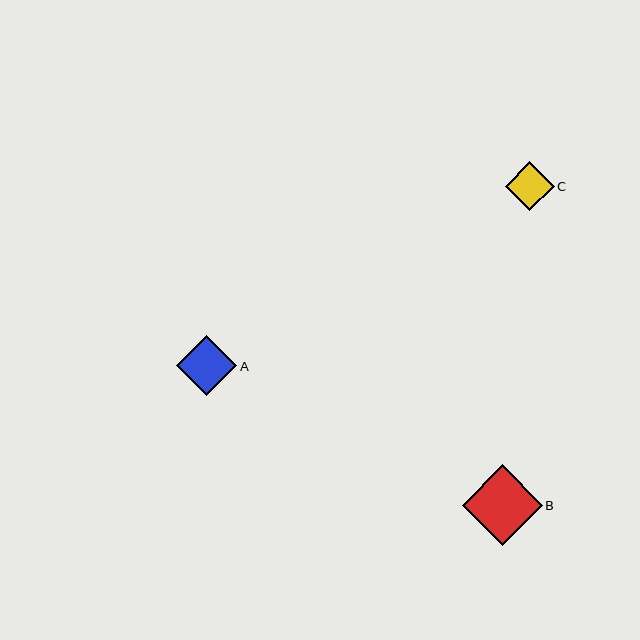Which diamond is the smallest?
Diamond C is the smallest with a size of approximately 49 pixels.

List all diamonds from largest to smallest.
From largest to smallest: B, A, C.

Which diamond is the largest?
Diamond B is the largest with a size of approximately 80 pixels.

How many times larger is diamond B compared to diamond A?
Diamond B is approximately 1.3 times the size of diamond A.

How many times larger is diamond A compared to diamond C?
Diamond A is approximately 1.2 times the size of diamond C.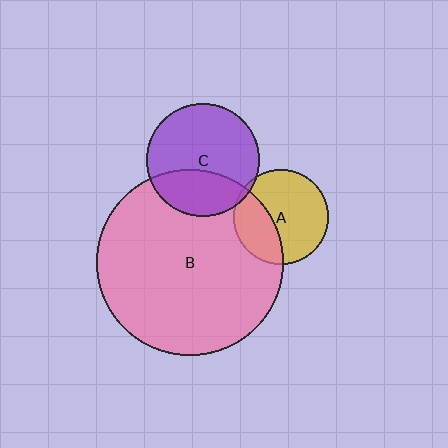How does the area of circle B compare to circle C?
Approximately 2.7 times.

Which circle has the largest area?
Circle B (pink).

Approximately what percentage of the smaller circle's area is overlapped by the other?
Approximately 5%.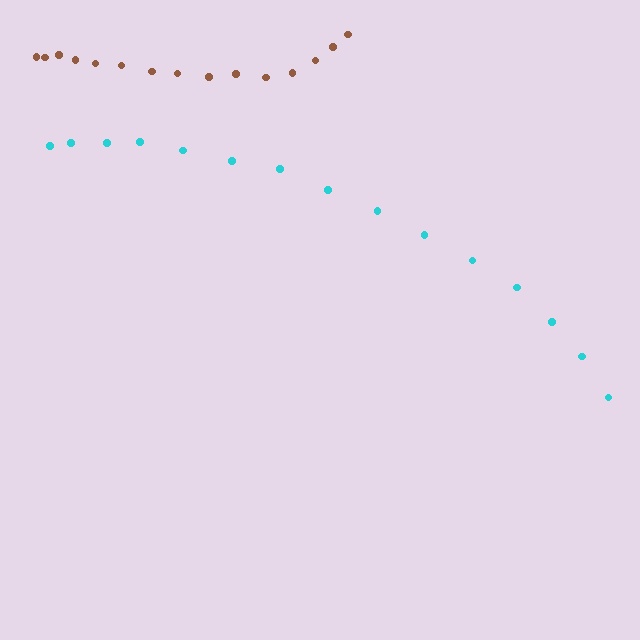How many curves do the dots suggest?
There are 2 distinct paths.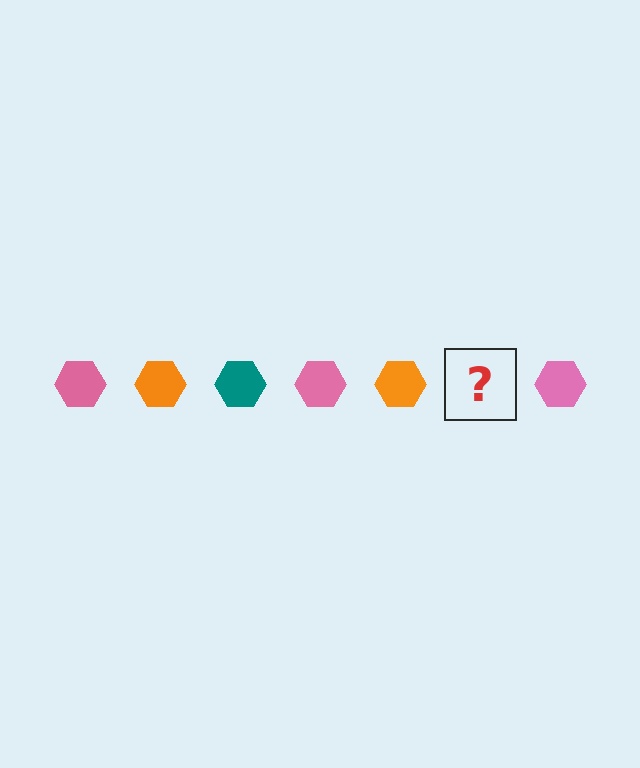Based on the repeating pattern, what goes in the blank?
The blank should be a teal hexagon.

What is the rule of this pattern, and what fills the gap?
The rule is that the pattern cycles through pink, orange, teal hexagons. The gap should be filled with a teal hexagon.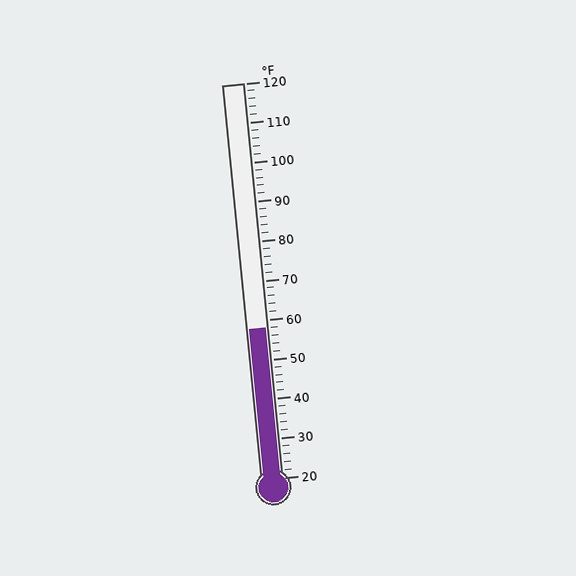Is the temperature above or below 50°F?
The temperature is above 50°F.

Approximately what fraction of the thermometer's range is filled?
The thermometer is filled to approximately 40% of its range.